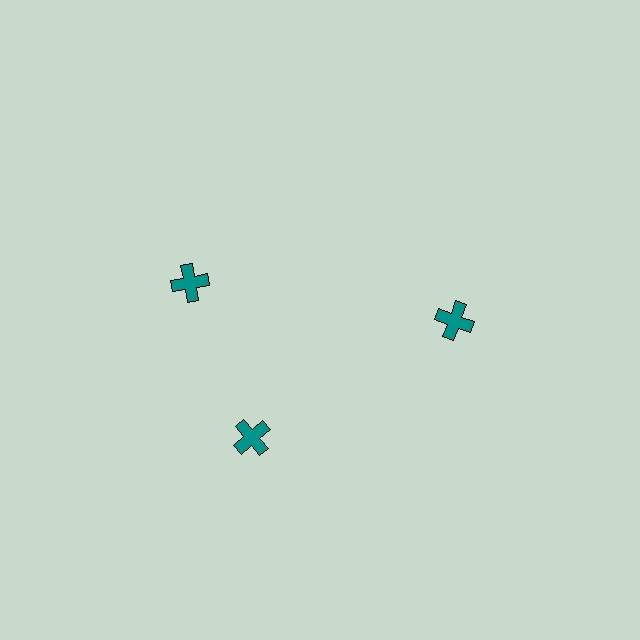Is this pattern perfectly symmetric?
No. The 3 teal crosses are arranged in a ring, but one element near the 11 o'clock position is rotated out of alignment along the ring, breaking the 3-fold rotational symmetry.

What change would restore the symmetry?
The symmetry would be restored by rotating it back into even spacing with its neighbors so that all 3 crosses sit at equal angles and equal distance from the center.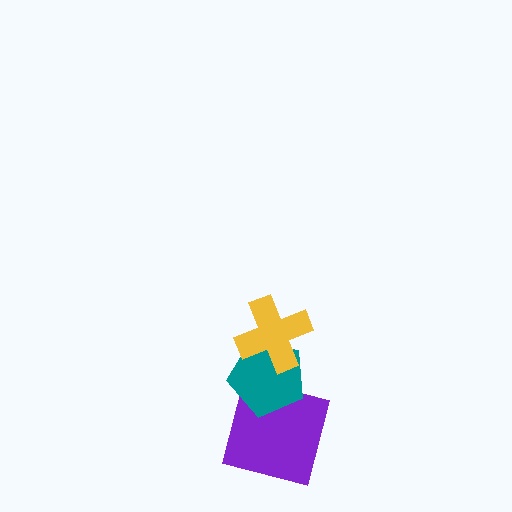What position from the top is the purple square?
The purple square is 3rd from the top.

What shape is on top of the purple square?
The teal pentagon is on top of the purple square.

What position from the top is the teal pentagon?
The teal pentagon is 2nd from the top.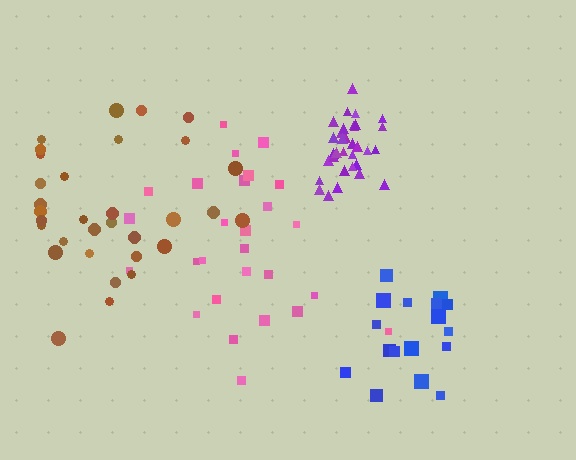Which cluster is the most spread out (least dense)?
Pink.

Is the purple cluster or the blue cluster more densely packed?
Purple.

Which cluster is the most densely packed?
Purple.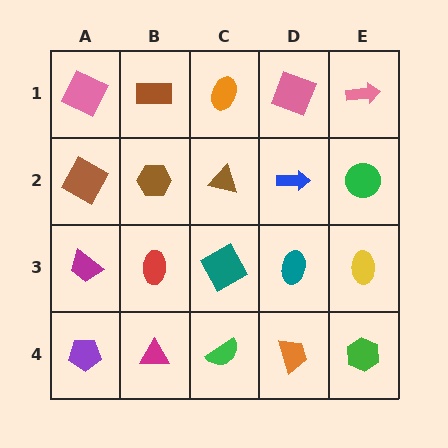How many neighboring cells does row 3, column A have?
3.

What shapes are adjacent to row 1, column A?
A brown square (row 2, column A), a brown rectangle (row 1, column B).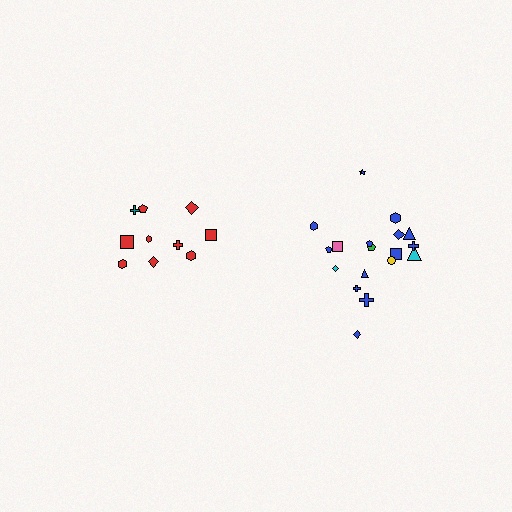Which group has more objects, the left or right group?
The right group.